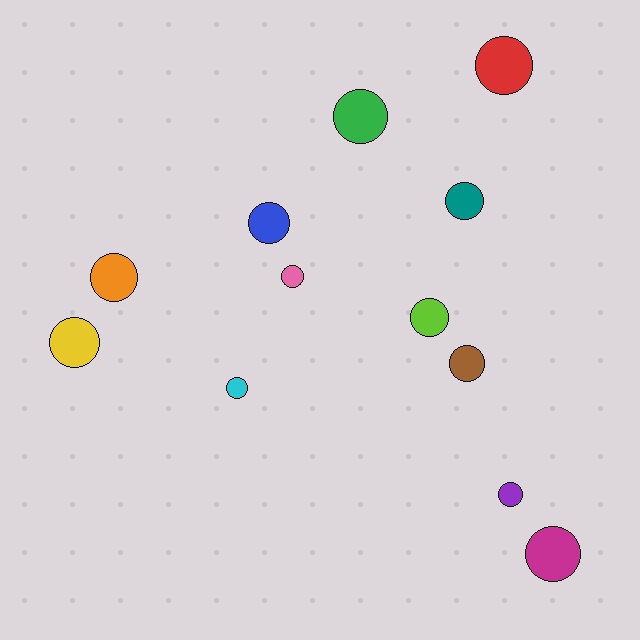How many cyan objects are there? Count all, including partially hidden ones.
There is 1 cyan object.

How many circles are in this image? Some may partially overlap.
There are 12 circles.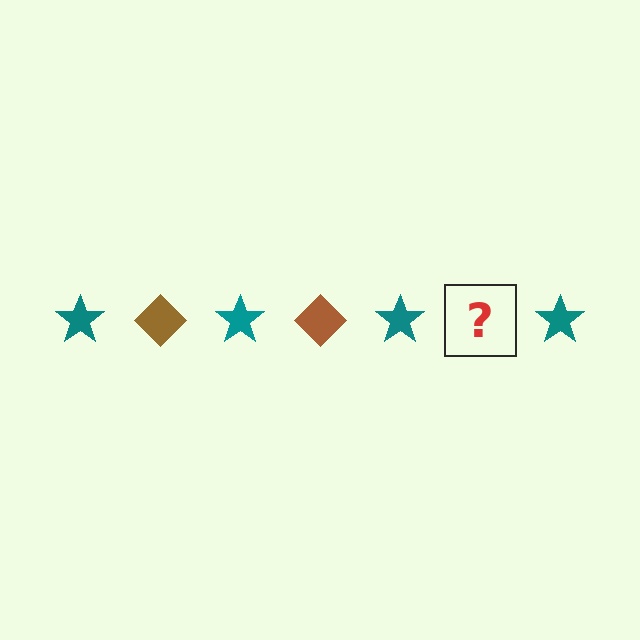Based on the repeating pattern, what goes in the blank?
The blank should be a brown diamond.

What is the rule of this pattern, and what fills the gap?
The rule is that the pattern alternates between teal star and brown diamond. The gap should be filled with a brown diamond.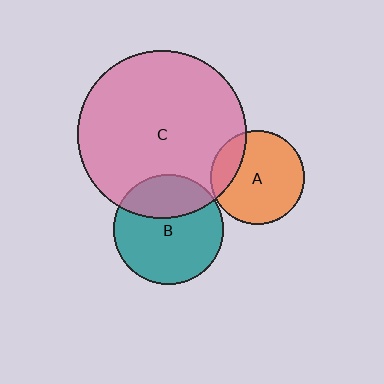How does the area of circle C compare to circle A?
Approximately 3.2 times.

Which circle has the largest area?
Circle C (pink).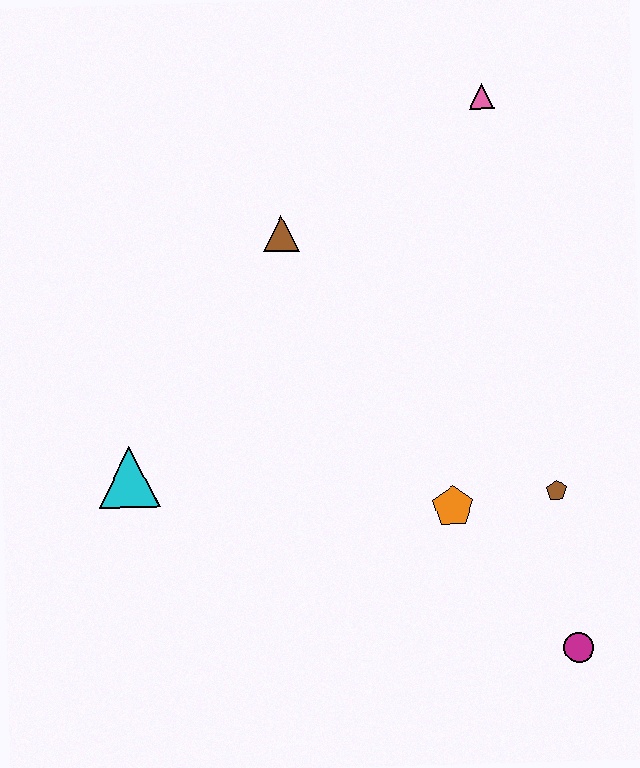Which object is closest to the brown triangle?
The pink triangle is closest to the brown triangle.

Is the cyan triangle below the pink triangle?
Yes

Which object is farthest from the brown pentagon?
The cyan triangle is farthest from the brown pentagon.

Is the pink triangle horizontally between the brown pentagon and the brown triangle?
Yes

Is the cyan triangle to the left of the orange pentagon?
Yes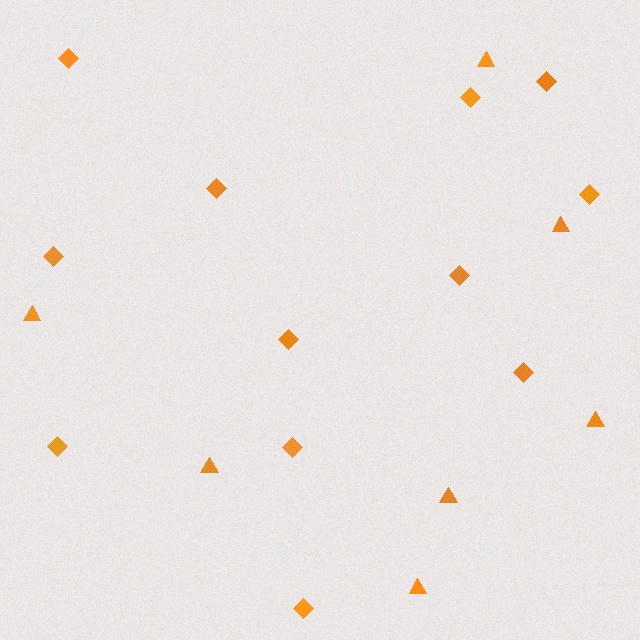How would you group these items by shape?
There are 2 groups: one group of triangles (7) and one group of diamonds (12).